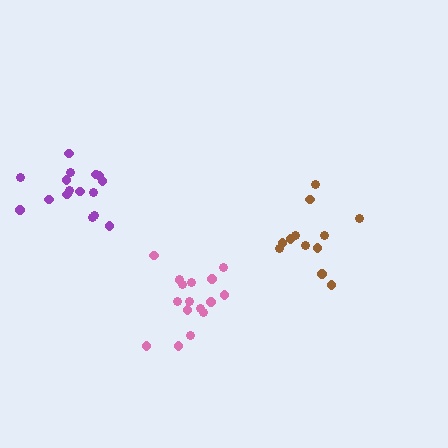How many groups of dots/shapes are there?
There are 3 groups.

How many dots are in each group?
Group 1: 12 dots, Group 2: 17 dots, Group 3: 16 dots (45 total).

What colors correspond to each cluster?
The clusters are colored: brown, pink, purple.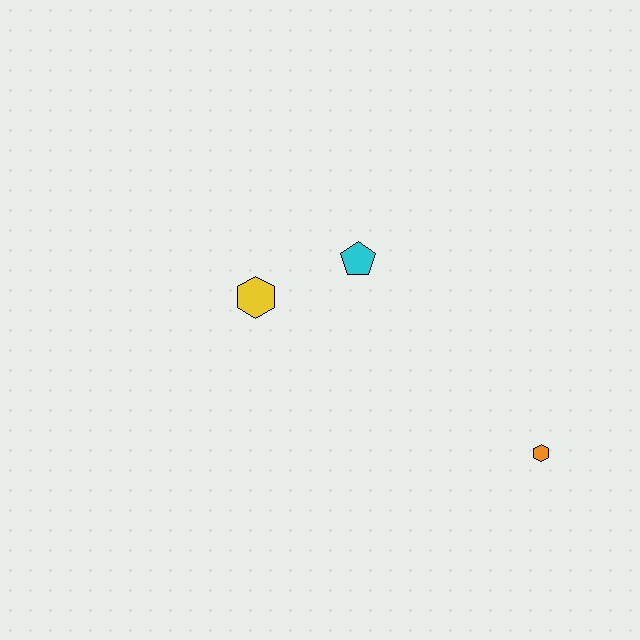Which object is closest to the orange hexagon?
The cyan pentagon is closest to the orange hexagon.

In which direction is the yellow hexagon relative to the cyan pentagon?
The yellow hexagon is to the left of the cyan pentagon.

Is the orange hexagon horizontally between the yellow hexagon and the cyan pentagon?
No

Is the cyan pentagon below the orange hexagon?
No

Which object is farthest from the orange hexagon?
The yellow hexagon is farthest from the orange hexagon.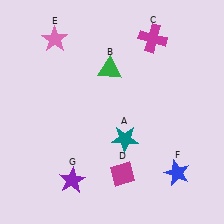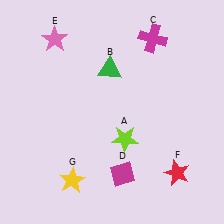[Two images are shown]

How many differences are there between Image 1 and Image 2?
There are 3 differences between the two images.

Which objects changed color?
A changed from teal to lime. F changed from blue to red. G changed from purple to yellow.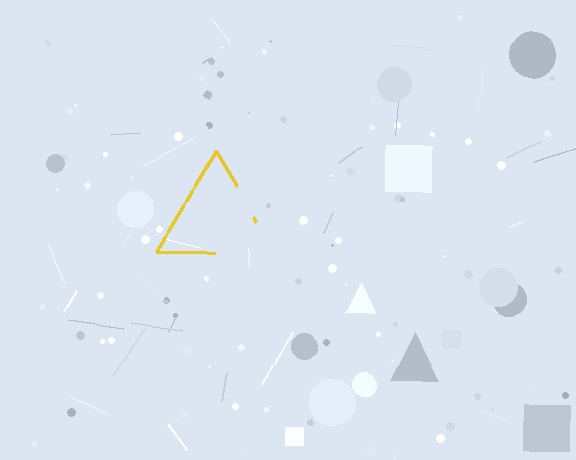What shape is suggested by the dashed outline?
The dashed outline suggests a triangle.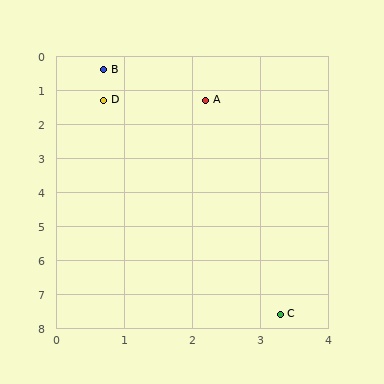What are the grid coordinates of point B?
Point B is at approximately (0.7, 0.4).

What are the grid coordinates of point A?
Point A is at approximately (2.2, 1.3).